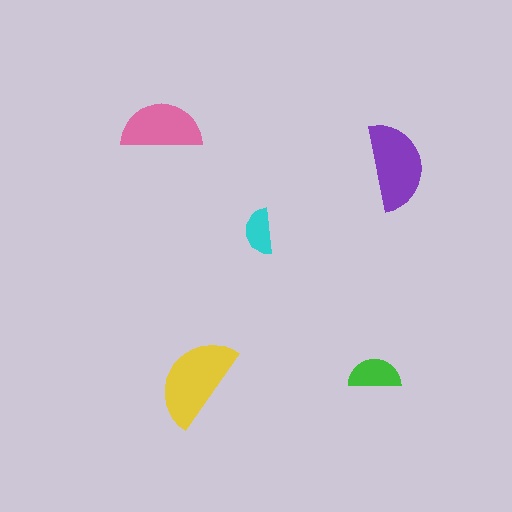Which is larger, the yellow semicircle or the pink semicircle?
The yellow one.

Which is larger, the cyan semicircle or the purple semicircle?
The purple one.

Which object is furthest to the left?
The pink semicircle is leftmost.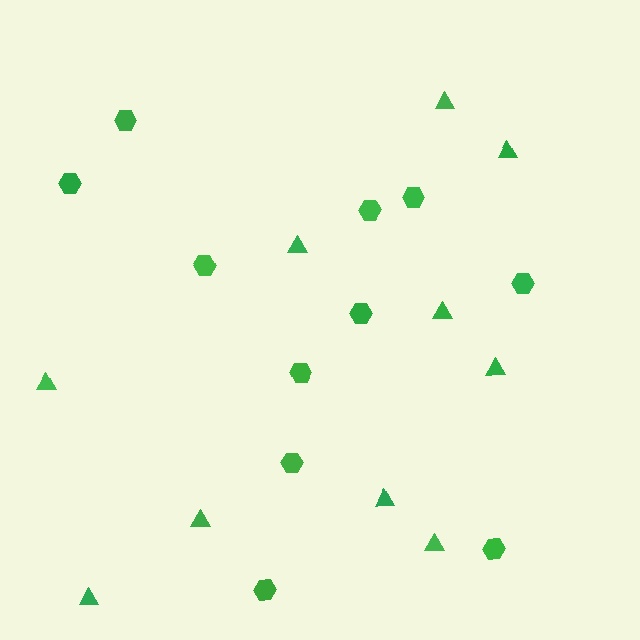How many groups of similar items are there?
There are 2 groups: one group of triangles (10) and one group of hexagons (11).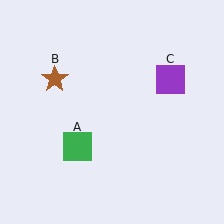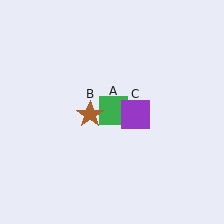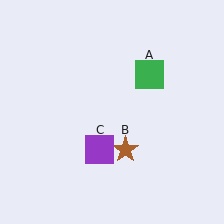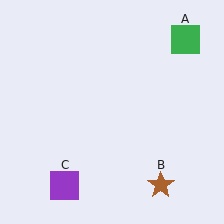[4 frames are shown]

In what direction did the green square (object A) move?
The green square (object A) moved up and to the right.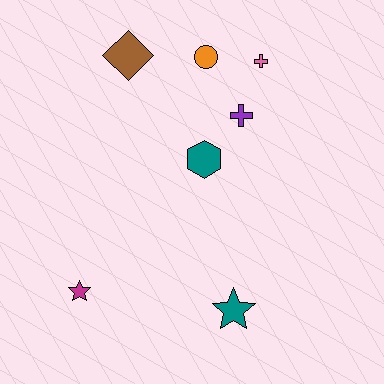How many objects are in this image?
There are 7 objects.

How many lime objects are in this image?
There are no lime objects.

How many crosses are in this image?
There are 2 crosses.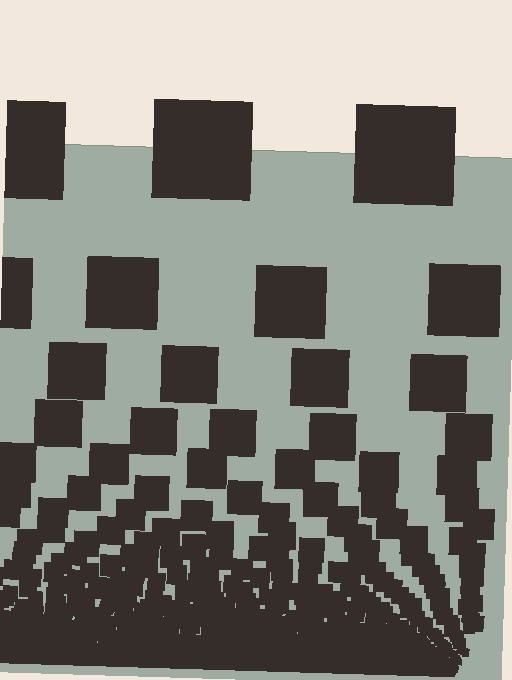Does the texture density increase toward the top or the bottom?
Density increases toward the bottom.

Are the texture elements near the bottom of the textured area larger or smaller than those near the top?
Smaller. The gradient is inverted — elements near the bottom are smaller and denser.